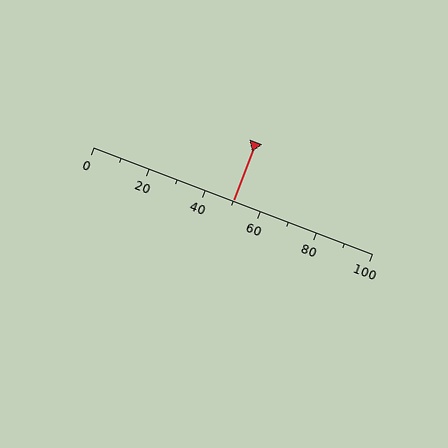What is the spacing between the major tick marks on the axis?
The major ticks are spaced 20 apart.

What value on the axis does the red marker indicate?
The marker indicates approximately 50.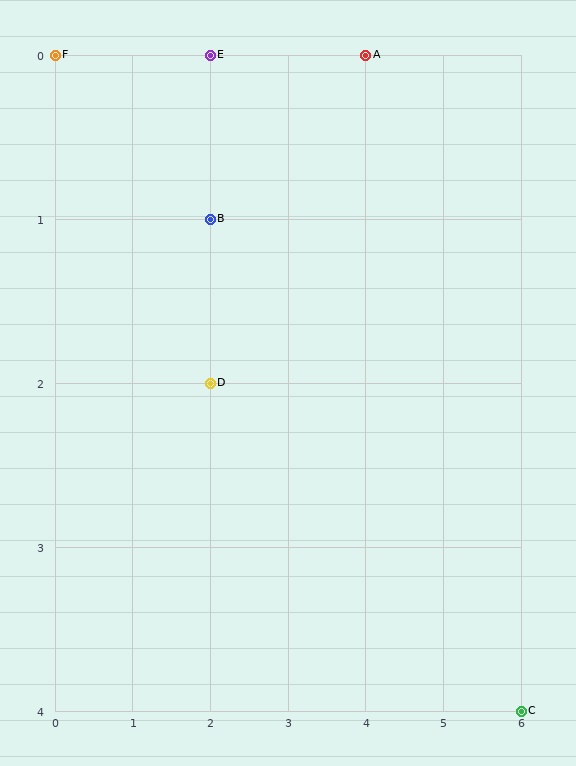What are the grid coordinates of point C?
Point C is at grid coordinates (6, 4).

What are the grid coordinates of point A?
Point A is at grid coordinates (4, 0).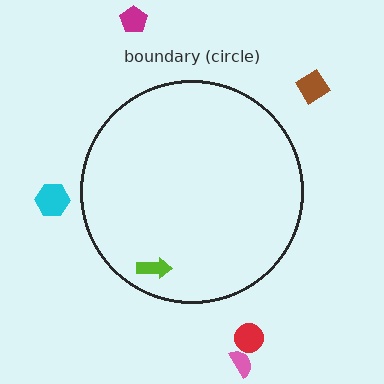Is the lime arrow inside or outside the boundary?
Inside.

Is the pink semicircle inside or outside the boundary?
Outside.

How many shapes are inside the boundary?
1 inside, 5 outside.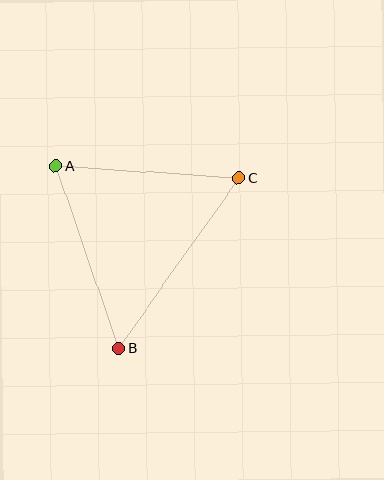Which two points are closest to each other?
Points A and C are closest to each other.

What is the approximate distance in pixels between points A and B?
The distance between A and B is approximately 193 pixels.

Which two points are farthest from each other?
Points B and C are farthest from each other.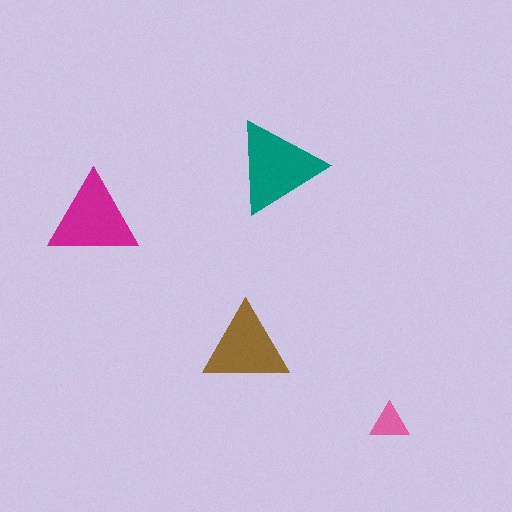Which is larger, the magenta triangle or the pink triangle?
The magenta one.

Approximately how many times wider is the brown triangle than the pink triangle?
About 2 times wider.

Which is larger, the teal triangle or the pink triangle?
The teal one.